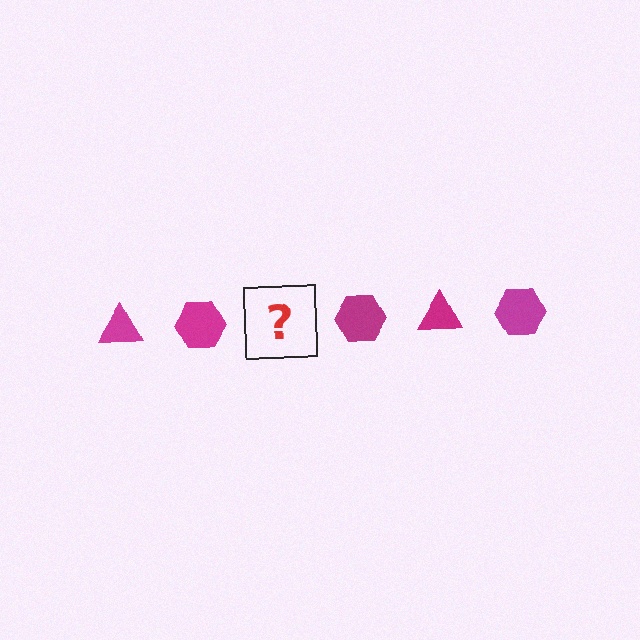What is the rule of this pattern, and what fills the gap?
The rule is that the pattern cycles through triangle, hexagon shapes in magenta. The gap should be filled with a magenta triangle.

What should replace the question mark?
The question mark should be replaced with a magenta triangle.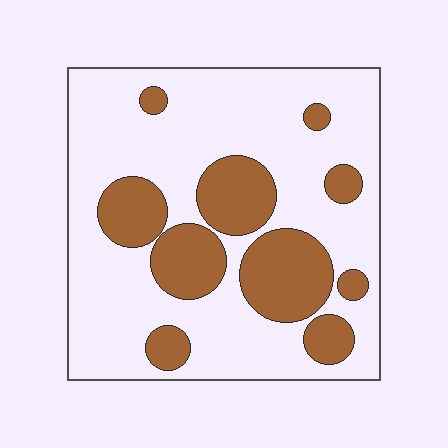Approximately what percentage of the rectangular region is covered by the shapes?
Approximately 30%.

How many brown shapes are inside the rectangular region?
10.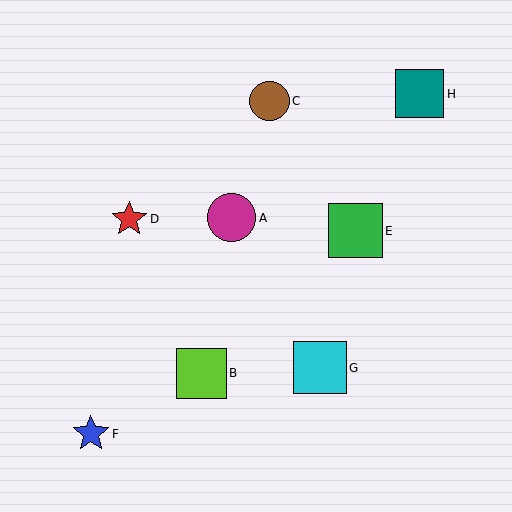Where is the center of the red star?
The center of the red star is at (129, 219).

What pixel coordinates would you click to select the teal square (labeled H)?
Click at (420, 94) to select the teal square H.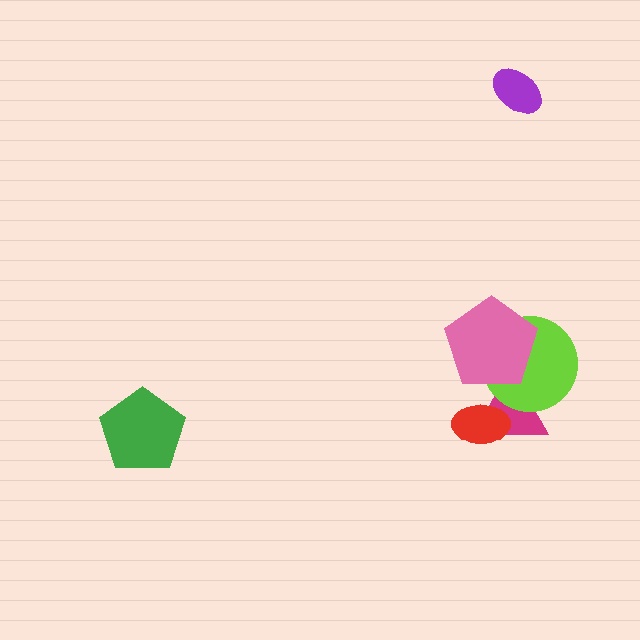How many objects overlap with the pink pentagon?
2 objects overlap with the pink pentagon.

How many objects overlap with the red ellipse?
1 object overlaps with the red ellipse.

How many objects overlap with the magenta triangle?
3 objects overlap with the magenta triangle.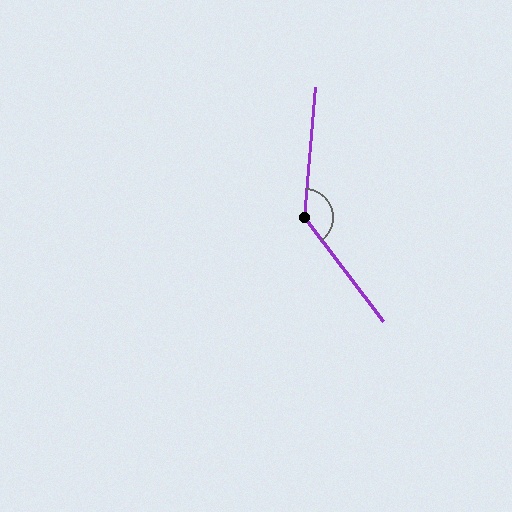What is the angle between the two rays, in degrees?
Approximately 138 degrees.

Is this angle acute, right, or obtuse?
It is obtuse.